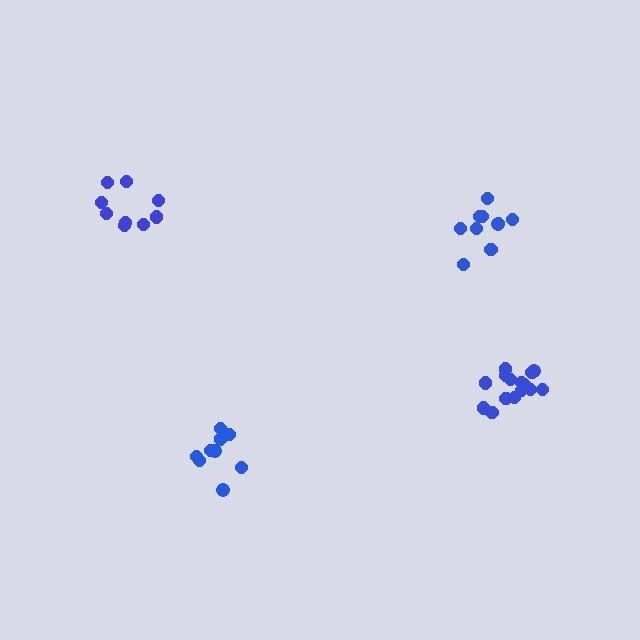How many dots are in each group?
Group 1: 9 dots, Group 2: 10 dots, Group 3: 9 dots, Group 4: 15 dots (43 total).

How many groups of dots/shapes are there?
There are 4 groups.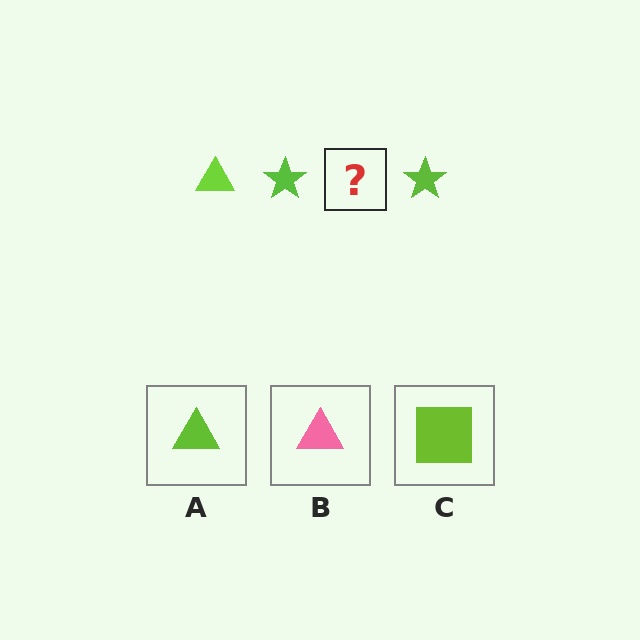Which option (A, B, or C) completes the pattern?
A.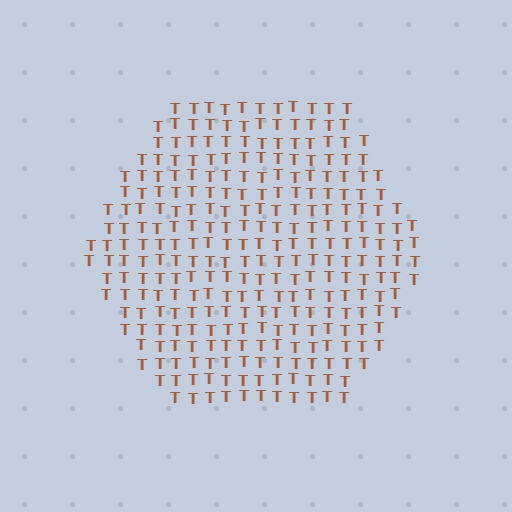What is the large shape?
The large shape is a hexagon.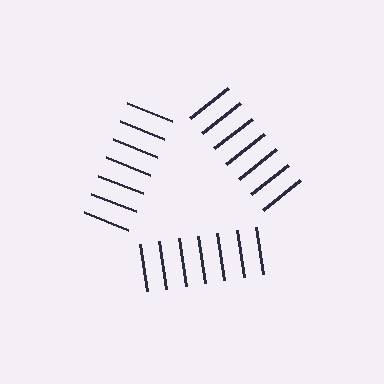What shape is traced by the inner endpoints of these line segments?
An illusory triangle — the line segments terminate on its edges but no continuous stroke is drawn.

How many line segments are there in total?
21 — 7 along each of the 3 edges.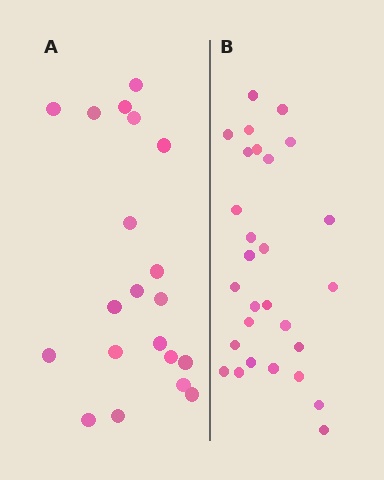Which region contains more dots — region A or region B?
Region B (the right region) has more dots.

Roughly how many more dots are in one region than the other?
Region B has roughly 8 or so more dots than region A.